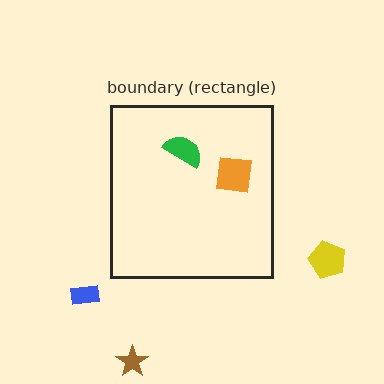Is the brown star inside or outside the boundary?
Outside.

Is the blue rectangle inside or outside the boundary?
Outside.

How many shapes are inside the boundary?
2 inside, 3 outside.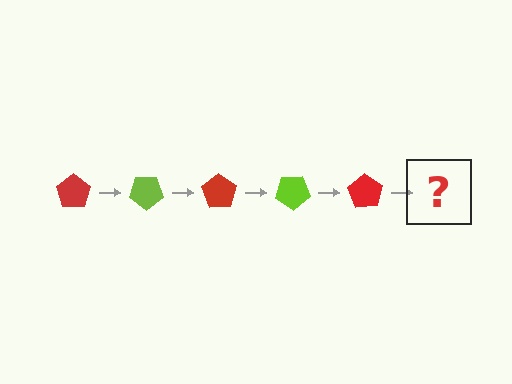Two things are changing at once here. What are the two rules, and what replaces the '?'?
The two rules are that it rotates 35 degrees each step and the color cycles through red and lime. The '?' should be a lime pentagon, rotated 175 degrees from the start.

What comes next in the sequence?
The next element should be a lime pentagon, rotated 175 degrees from the start.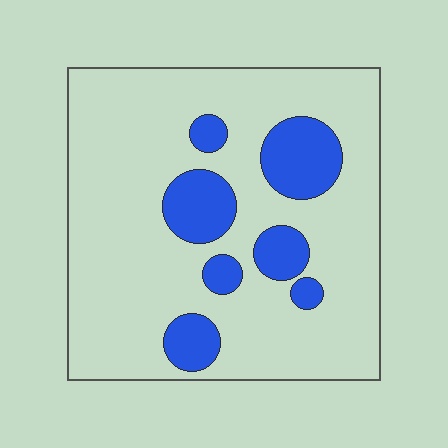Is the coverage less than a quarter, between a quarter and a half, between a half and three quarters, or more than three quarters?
Less than a quarter.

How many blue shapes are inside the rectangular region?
7.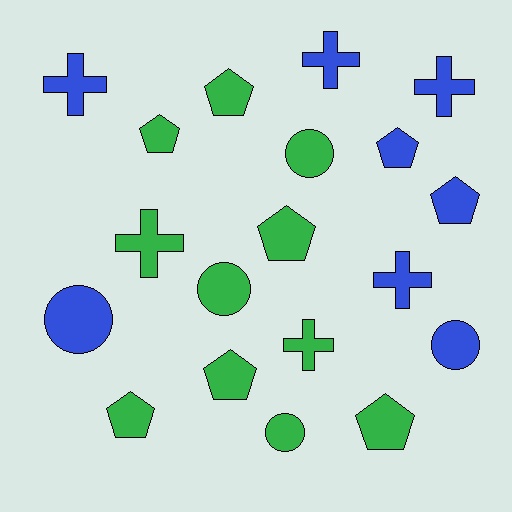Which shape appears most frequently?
Pentagon, with 8 objects.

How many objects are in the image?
There are 19 objects.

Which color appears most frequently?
Green, with 11 objects.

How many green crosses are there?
There are 2 green crosses.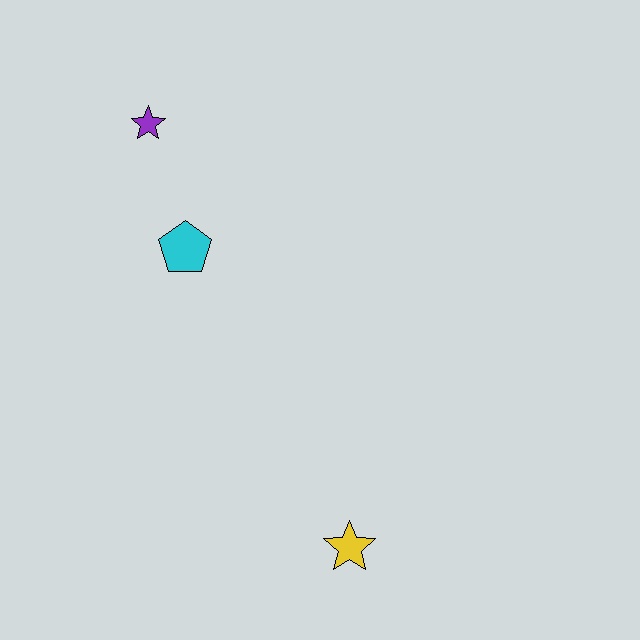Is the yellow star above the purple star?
No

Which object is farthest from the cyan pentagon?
The yellow star is farthest from the cyan pentagon.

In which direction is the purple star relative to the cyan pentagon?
The purple star is above the cyan pentagon.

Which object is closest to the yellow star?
The cyan pentagon is closest to the yellow star.